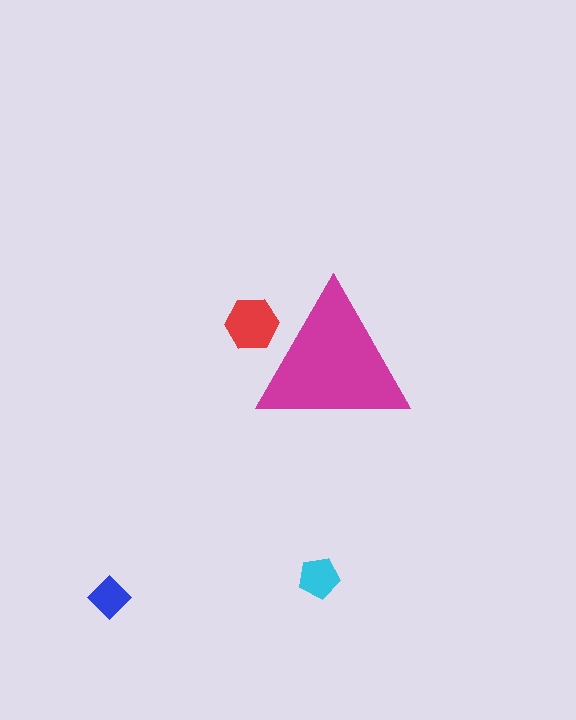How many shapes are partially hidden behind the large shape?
1 shape is partially hidden.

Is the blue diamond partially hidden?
No, the blue diamond is fully visible.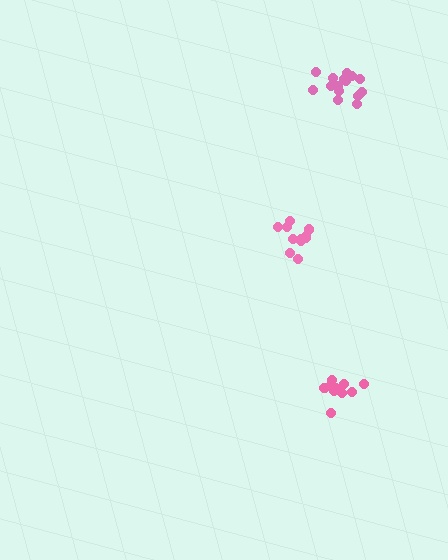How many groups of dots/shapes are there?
There are 3 groups.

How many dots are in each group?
Group 1: 15 dots, Group 2: 11 dots, Group 3: 10 dots (36 total).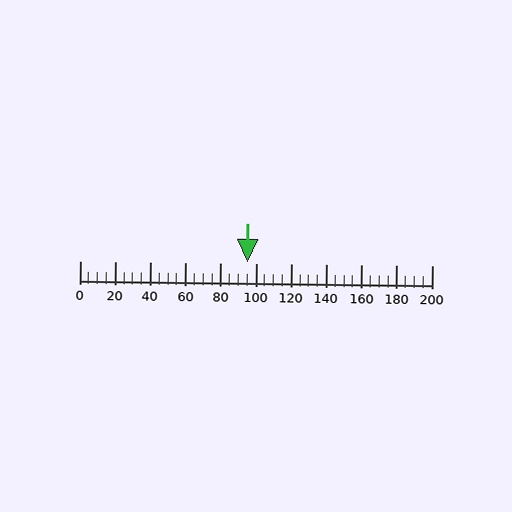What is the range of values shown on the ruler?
The ruler shows values from 0 to 200.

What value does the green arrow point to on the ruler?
The green arrow points to approximately 95.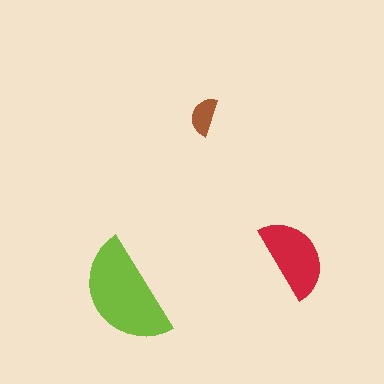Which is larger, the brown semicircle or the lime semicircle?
The lime one.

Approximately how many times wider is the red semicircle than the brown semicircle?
About 2 times wider.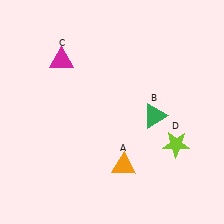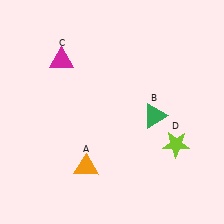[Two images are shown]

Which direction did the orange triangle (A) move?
The orange triangle (A) moved left.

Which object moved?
The orange triangle (A) moved left.